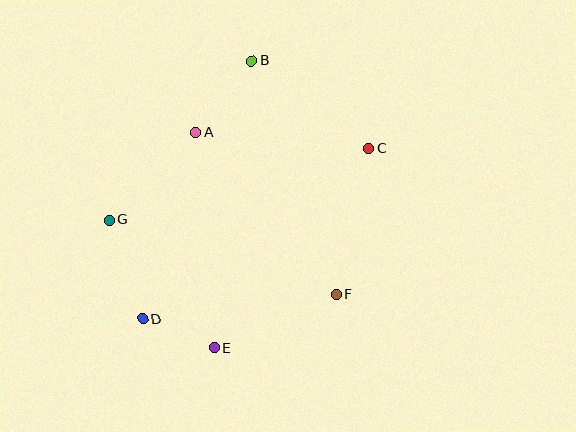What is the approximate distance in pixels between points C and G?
The distance between C and G is approximately 269 pixels.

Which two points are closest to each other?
Points D and E are closest to each other.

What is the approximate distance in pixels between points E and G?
The distance between E and G is approximately 166 pixels.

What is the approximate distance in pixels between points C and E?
The distance between C and E is approximately 253 pixels.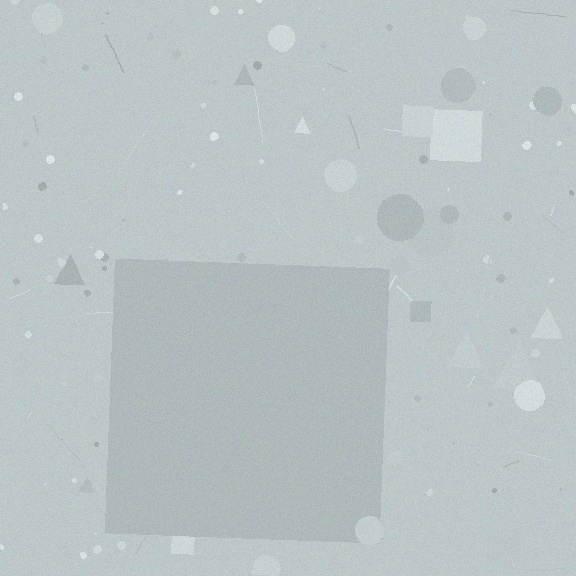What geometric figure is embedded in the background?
A square is embedded in the background.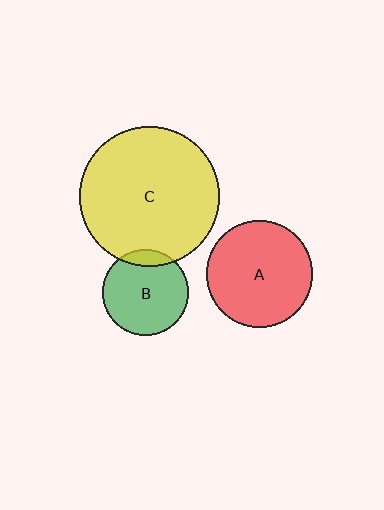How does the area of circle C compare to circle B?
Approximately 2.6 times.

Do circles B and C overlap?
Yes.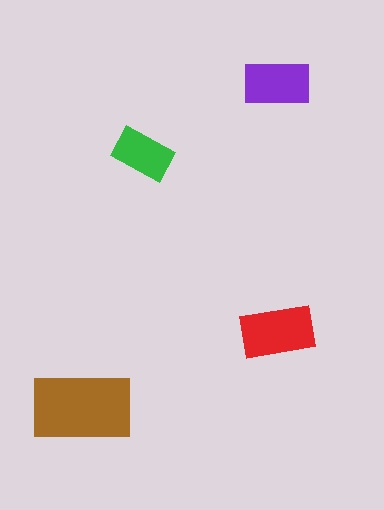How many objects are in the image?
There are 4 objects in the image.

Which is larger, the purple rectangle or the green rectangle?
The purple one.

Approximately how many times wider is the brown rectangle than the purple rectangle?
About 1.5 times wider.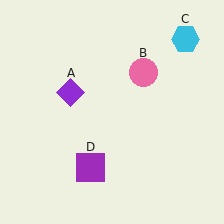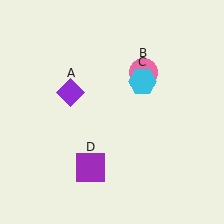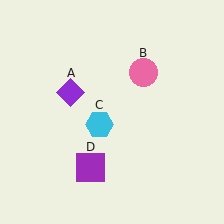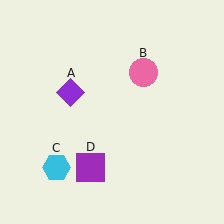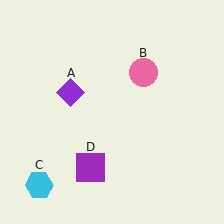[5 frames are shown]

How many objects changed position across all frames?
1 object changed position: cyan hexagon (object C).